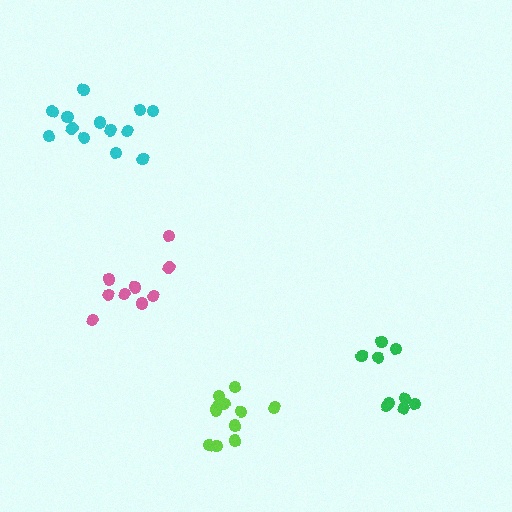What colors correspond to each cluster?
The clusters are colored: green, cyan, lime, pink.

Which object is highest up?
The cyan cluster is topmost.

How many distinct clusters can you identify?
There are 4 distinct clusters.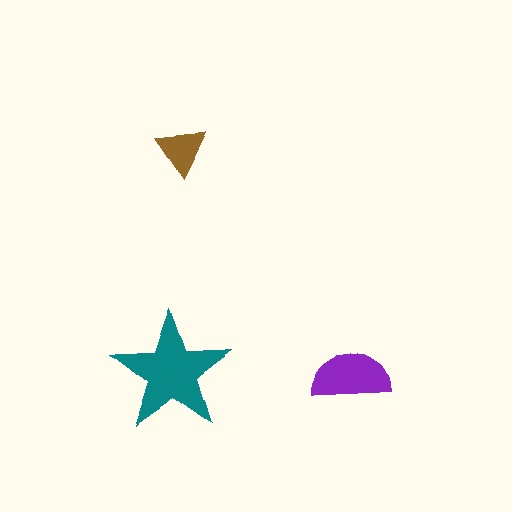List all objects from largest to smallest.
The teal star, the purple semicircle, the brown triangle.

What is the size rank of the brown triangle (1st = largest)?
3rd.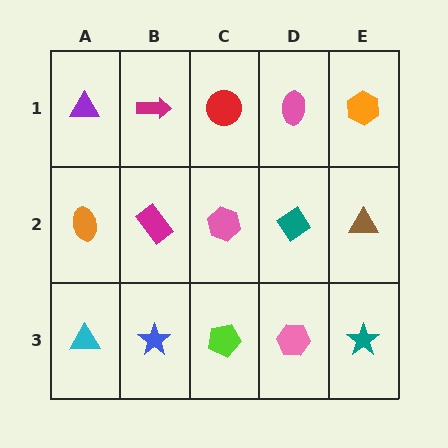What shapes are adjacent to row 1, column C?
A pink hexagon (row 2, column C), a magenta arrow (row 1, column B), a pink ellipse (row 1, column D).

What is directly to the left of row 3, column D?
A lime pentagon.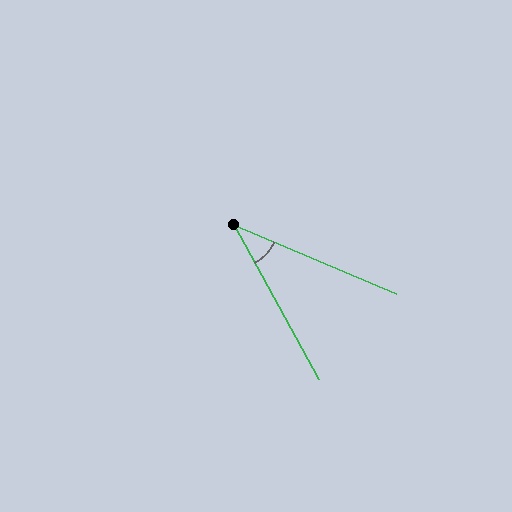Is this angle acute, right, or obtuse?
It is acute.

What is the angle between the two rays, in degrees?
Approximately 38 degrees.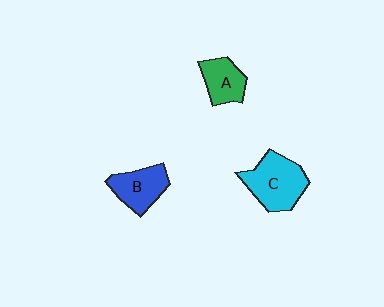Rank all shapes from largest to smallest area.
From largest to smallest: C (cyan), B (blue), A (green).